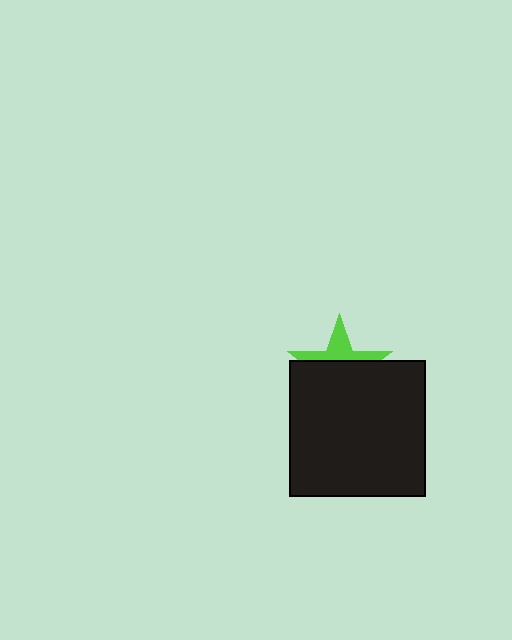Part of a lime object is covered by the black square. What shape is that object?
It is a star.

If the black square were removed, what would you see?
You would see the complete lime star.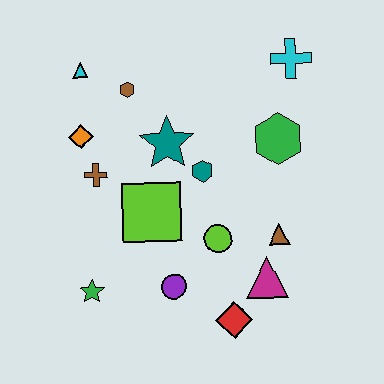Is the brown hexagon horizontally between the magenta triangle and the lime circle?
No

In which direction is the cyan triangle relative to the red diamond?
The cyan triangle is above the red diamond.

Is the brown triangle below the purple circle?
No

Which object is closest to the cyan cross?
The green hexagon is closest to the cyan cross.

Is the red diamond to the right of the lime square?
Yes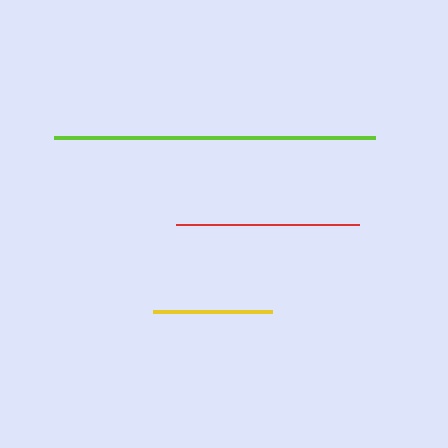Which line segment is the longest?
The lime line is the longest at approximately 321 pixels.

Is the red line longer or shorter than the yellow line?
The red line is longer than the yellow line.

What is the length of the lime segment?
The lime segment is approximately 321 pixels long.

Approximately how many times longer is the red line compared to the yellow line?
The red line is approximately 1.5 times the length of the yellow line.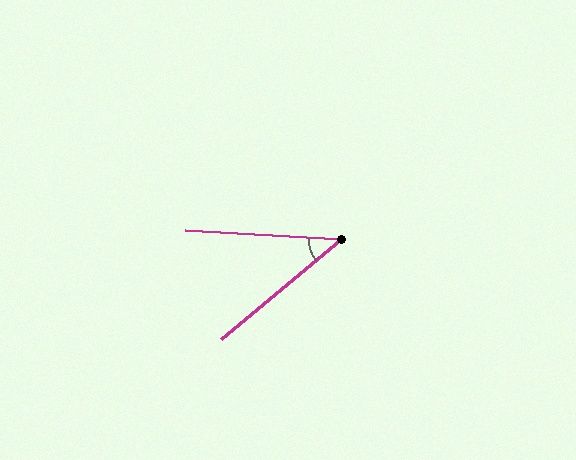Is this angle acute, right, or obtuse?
It is acute.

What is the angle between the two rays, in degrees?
Approximately 43 degrees.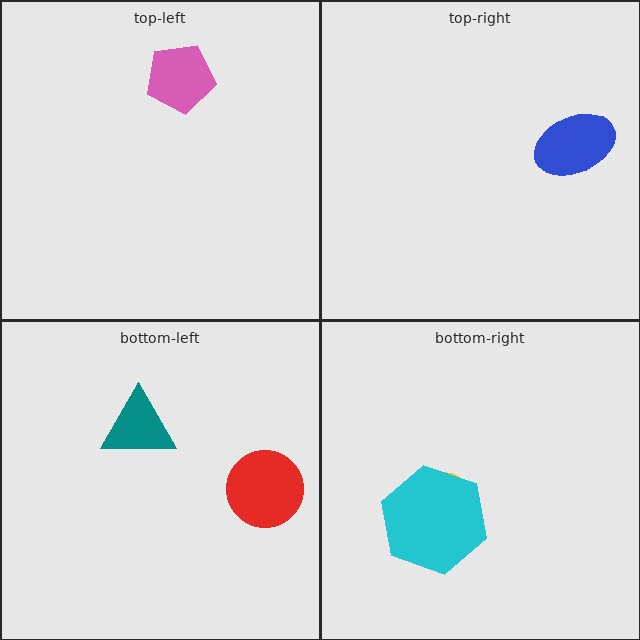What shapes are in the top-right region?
The blue ellipse.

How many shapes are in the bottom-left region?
2.